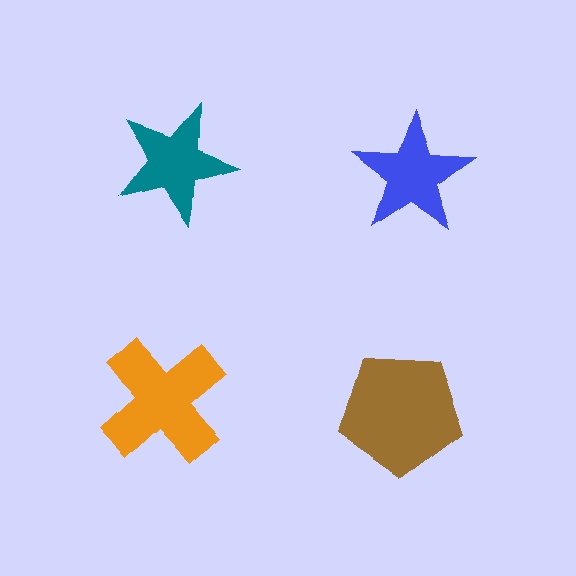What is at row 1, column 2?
A blue star.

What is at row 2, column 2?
A brown pentagon.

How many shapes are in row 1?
2 shapes.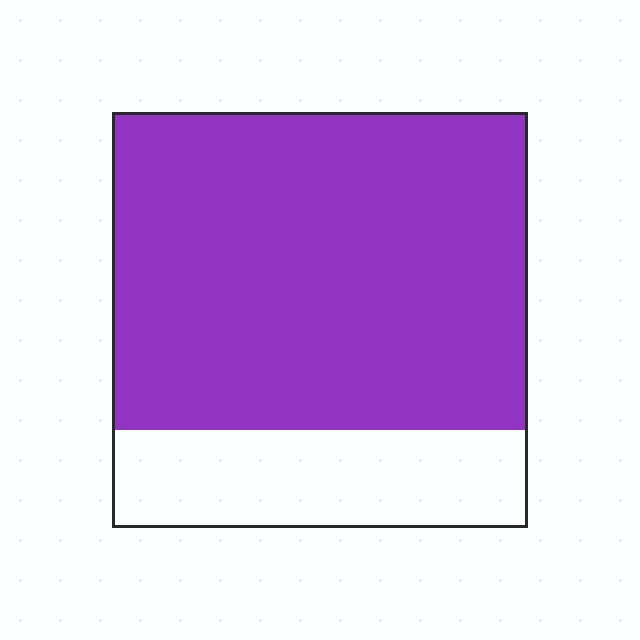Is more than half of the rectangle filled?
Yes.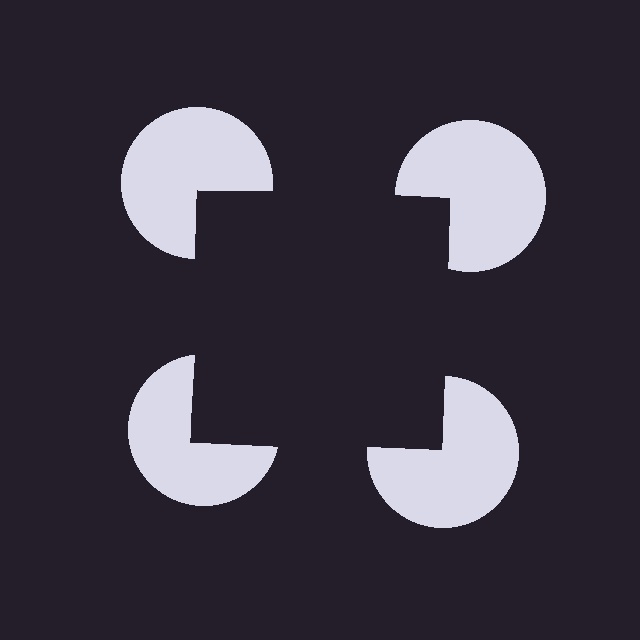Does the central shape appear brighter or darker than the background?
It typically appears slightly darker than the background, even though no actual brightness change is drawn.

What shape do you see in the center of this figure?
An illusory square — its edges are inferred from the aligned wedge cuts in the pac-man discs, not physically drawn.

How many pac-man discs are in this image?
There are 4 — one at each vertex of the illusory square.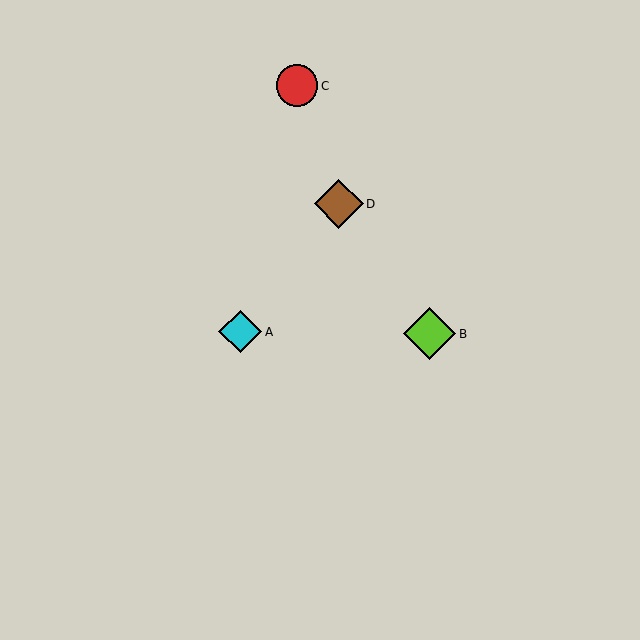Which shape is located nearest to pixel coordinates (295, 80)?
The red circle (labeled C) at (297, 86) is nearest to that location.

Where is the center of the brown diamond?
The center of the brown diamond is at (339, 204).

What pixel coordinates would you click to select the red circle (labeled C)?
Click at (297, 86) to select the red circle C.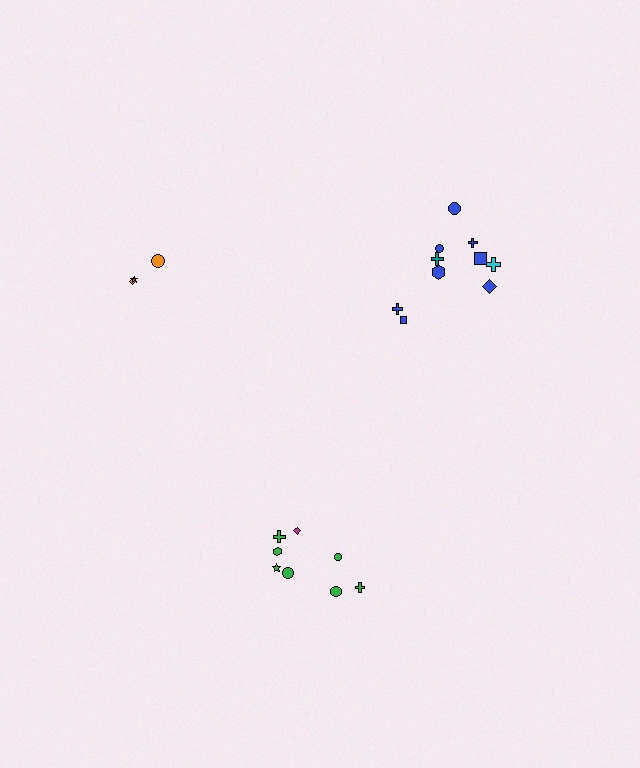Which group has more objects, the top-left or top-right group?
The top-right group.